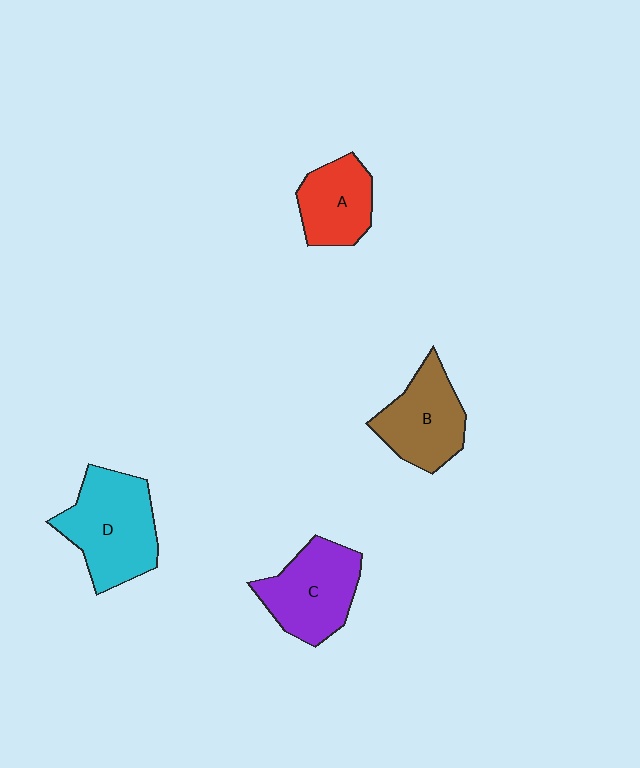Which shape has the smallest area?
Shape A (red).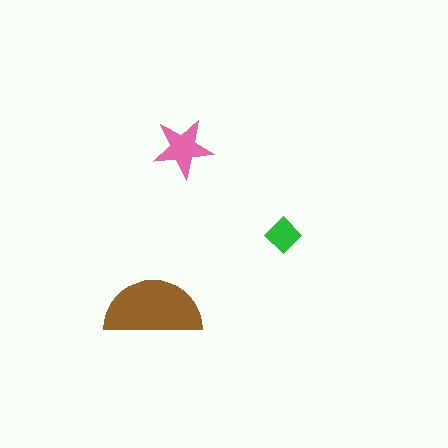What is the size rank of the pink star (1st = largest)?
2nd.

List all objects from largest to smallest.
The brown semicircle, the pink star, the green diamond.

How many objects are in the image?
There are 3 objects in the image.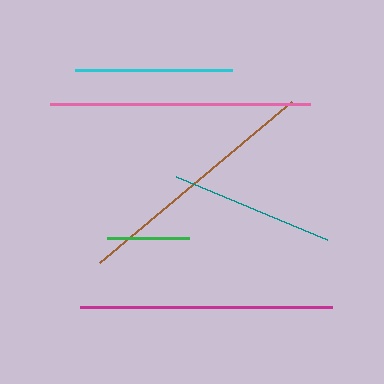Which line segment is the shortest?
The green line is the shortest at approximately 81 pixels.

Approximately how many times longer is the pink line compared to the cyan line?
The pink line is approximately 1.7 times the length of the cyan line.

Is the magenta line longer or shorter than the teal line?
The magenta line is longer than the teal line.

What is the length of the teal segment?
The teal segment is approximately 164 pixels long.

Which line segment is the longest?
The pink line is the longest at approximately 259 pixels.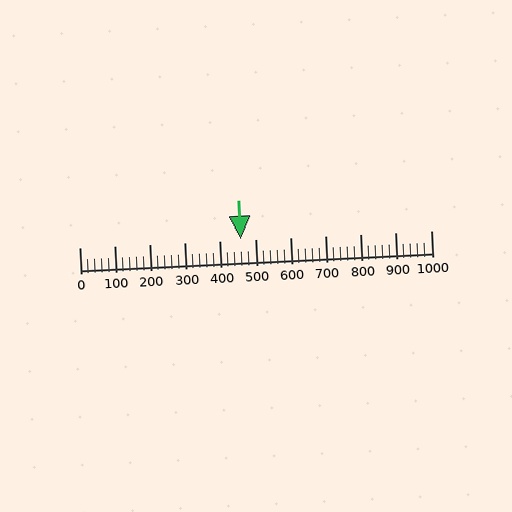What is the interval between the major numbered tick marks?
The major tick marks are spaced 100 units apart.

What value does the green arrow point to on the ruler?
The green arrow points to approximately 460.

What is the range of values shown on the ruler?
The ruler shows values from 0 to 1000.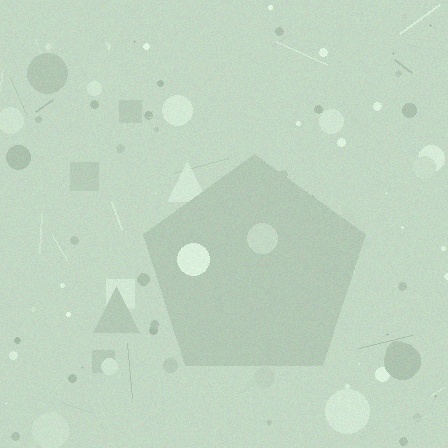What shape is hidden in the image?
A pentagon is hidden in the image.